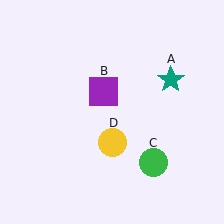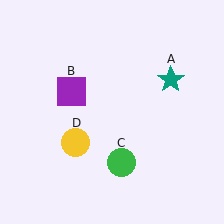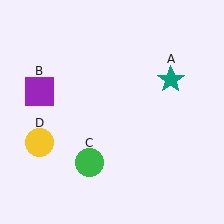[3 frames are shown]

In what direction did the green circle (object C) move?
The green circle (object C) moved left.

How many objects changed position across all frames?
3 objects changed position: purple square (object B), green circle (object C), yellow circle (object D).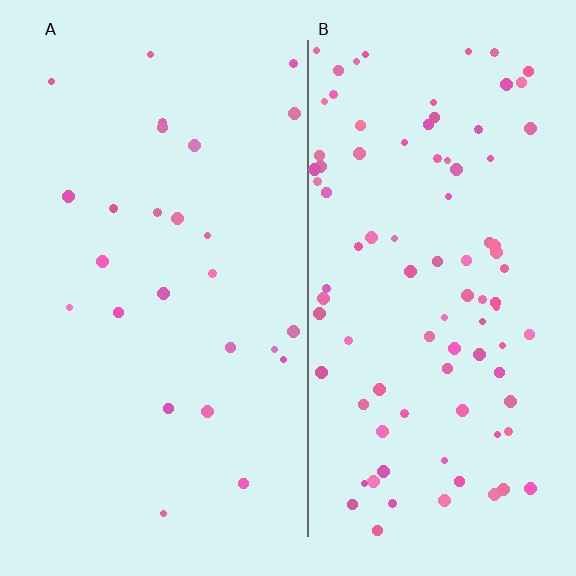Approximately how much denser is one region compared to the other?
Approximately 3.7× — region B over region A.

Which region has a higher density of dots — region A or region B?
B (the right).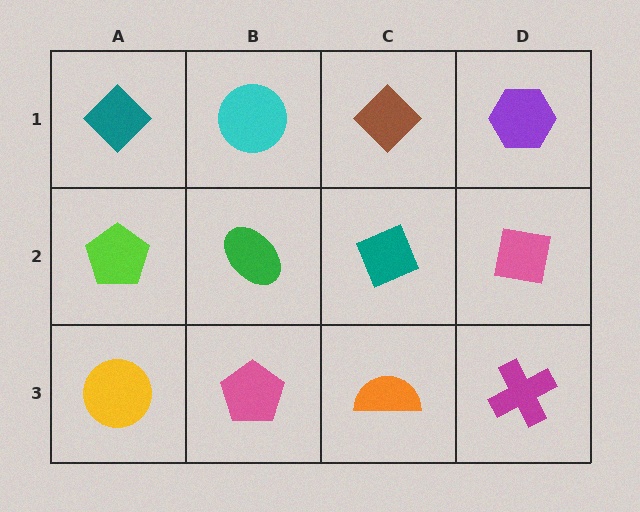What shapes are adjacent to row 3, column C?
A teal diamond (row 2, column C), a pink pentagon (row 3, column B), a magenta cross (row 3, column D).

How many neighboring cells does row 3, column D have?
2.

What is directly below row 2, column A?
A yellow circle.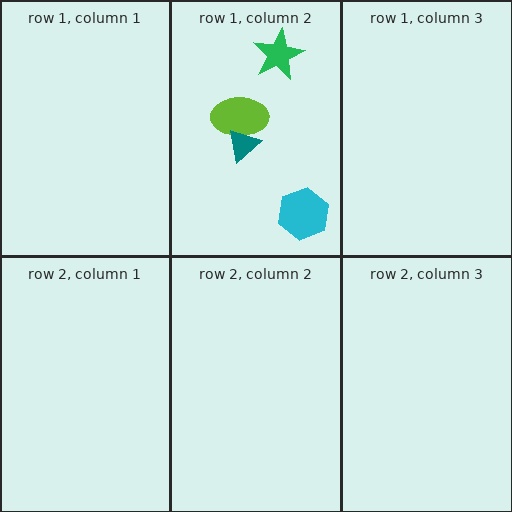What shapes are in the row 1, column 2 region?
The cyan hexagon, the lime ellipse, the teal triangle, the green star.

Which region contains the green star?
The row 1, column 2 region.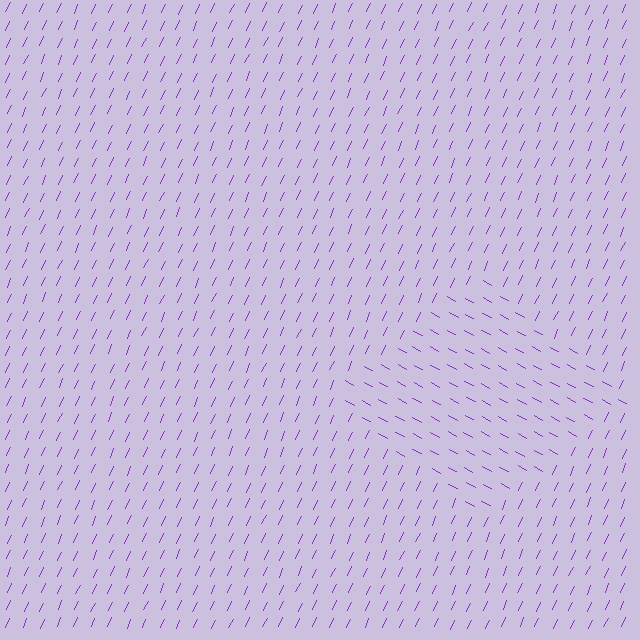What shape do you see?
I see a diamond.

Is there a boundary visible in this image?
Yes, there is a texture boundary formed by a change in line orientation.